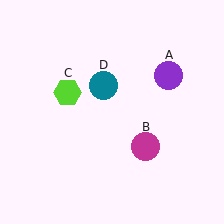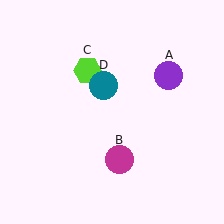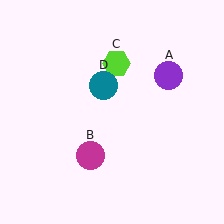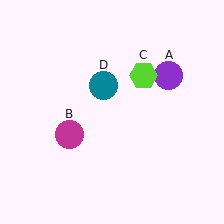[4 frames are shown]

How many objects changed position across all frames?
2 objects changed position: magenta circle (object B), lime hexagon (object C).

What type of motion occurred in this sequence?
The magenta circle (object B), lime hexagon (object C) rotated clockwise around the center of the scene.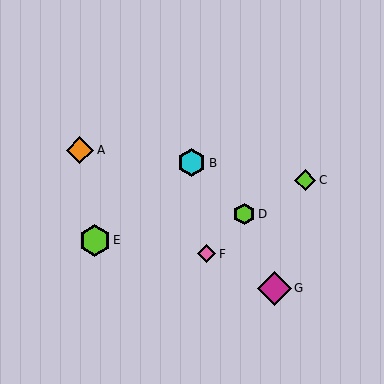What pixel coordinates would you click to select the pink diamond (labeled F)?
Click at (207, 254) to select the pink diamond F.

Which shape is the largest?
The magenta diamond (labeled G) is the largest.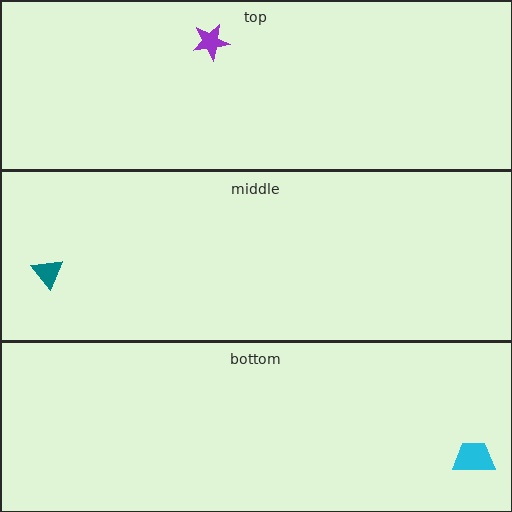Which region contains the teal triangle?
The middle region.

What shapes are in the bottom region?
The cyan trapezoid.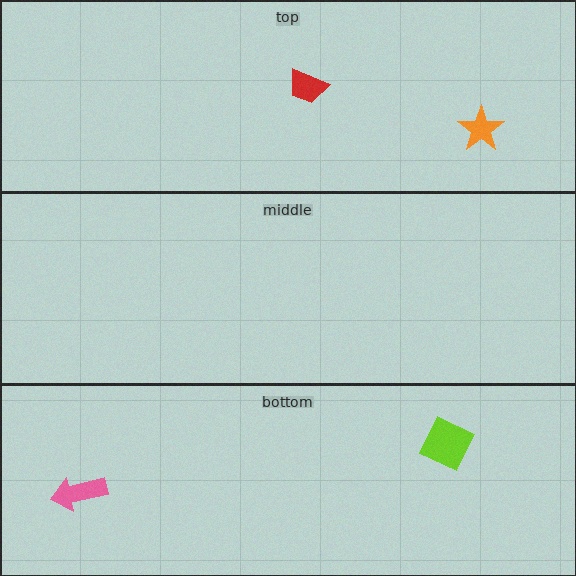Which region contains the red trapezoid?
The top region.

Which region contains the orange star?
The top region.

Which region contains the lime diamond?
The bottom region.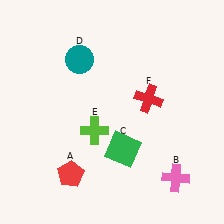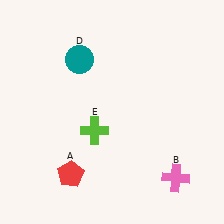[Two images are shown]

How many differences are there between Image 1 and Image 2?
There are 2 differences between the two images.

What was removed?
The red cross (F), the green square (C) were removed in Image 2.